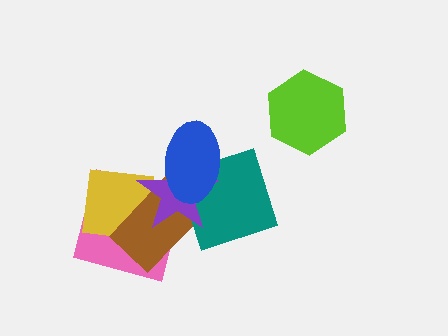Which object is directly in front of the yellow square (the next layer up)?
The brown rectangle is directly in front of the yellow square.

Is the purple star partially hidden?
Yes, it is partially covered by another shape.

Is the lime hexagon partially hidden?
No, no other shape covers it.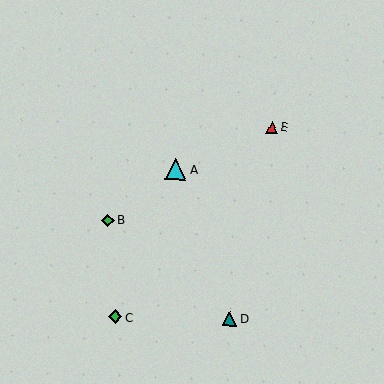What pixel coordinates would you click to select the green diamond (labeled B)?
Click at (108, 220) to select the green diamond B.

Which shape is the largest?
The cyan triangle (labeled A) is the largest.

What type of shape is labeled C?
Shape C is a green diamond.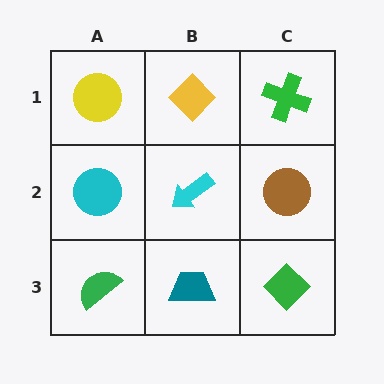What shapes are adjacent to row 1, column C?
A brown circle (row 2, column C), a yellow diamond (row 1, column B).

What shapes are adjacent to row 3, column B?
A cyan arrow (row 2, column B), a green semicircle (row 3, column A), a green diamond (row 3, column C).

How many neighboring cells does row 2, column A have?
3.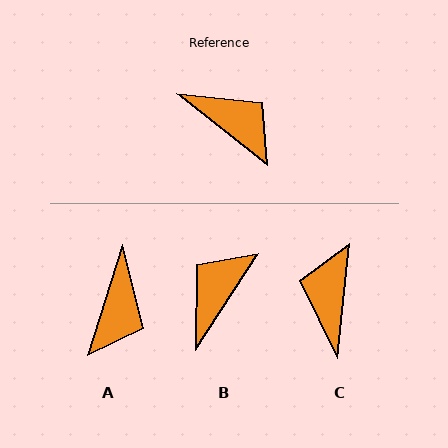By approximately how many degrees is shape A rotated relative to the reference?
Approximately 69 degrees clockwise.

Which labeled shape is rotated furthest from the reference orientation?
C, about 122 degrees away.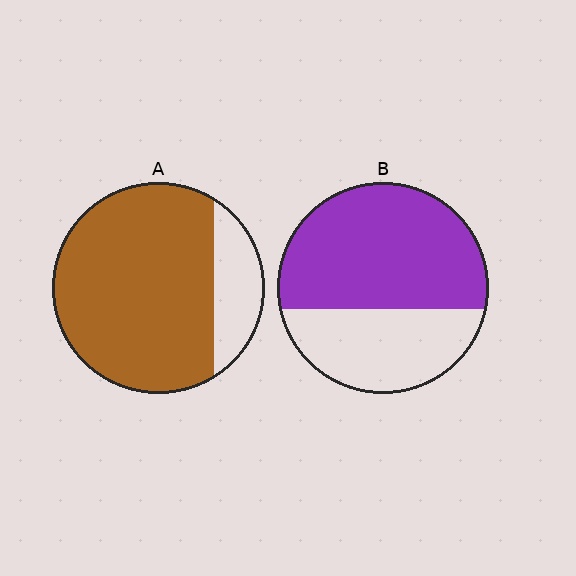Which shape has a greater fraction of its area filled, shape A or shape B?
Shape A.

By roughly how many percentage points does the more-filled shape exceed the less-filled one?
By roughly 20 percentage points (A over B).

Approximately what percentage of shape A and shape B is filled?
A is approximately 80% and B is approximately 65%.